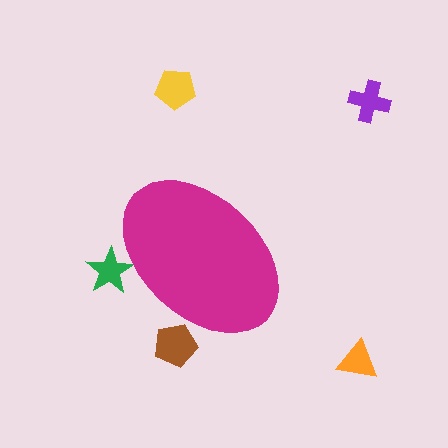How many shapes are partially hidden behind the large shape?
2 shapes are partially hidden.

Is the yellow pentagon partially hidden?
No, the yellow pentagon is fully visible.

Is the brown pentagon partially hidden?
Yes, the brown pentagon is partially hidden behind the magenta ellipse.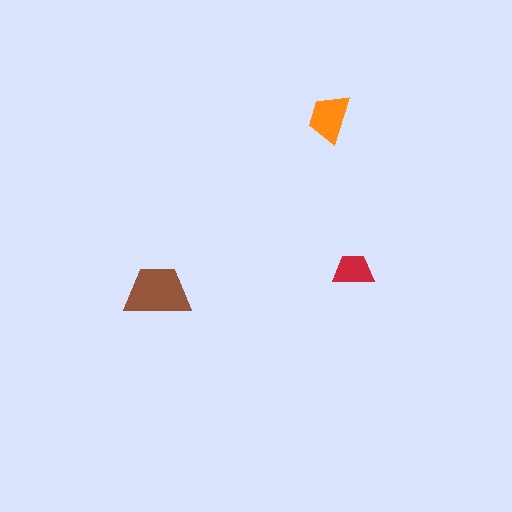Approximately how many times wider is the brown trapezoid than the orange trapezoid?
About 1.5 times wider.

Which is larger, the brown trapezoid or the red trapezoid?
The brown one.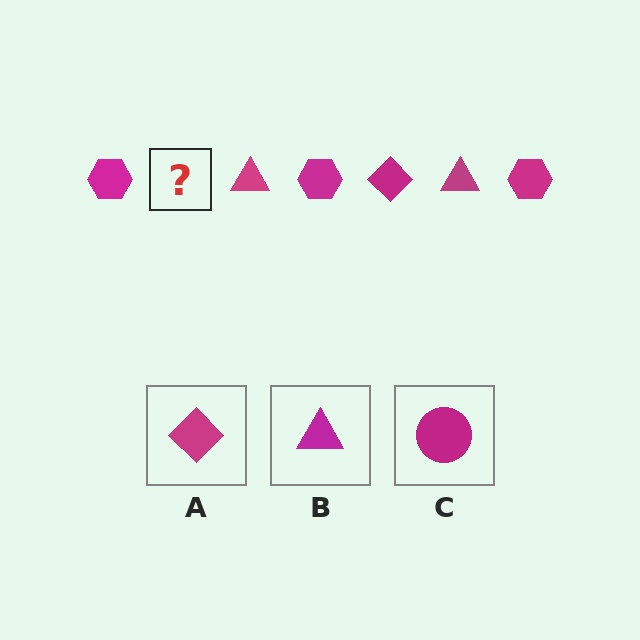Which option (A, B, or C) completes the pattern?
A.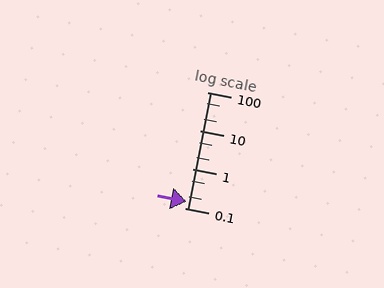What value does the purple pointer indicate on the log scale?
The pointer indicates approximately 0.15.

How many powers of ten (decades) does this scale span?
The scale spans 3 decades, from 0.1 to 100.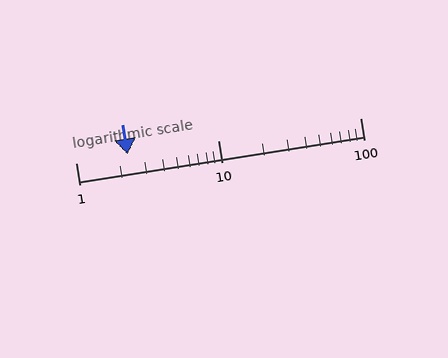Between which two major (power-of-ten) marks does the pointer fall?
The pointer is between 1 and 10.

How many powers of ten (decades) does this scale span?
The scale spans 2 decades, from 1 to 100.